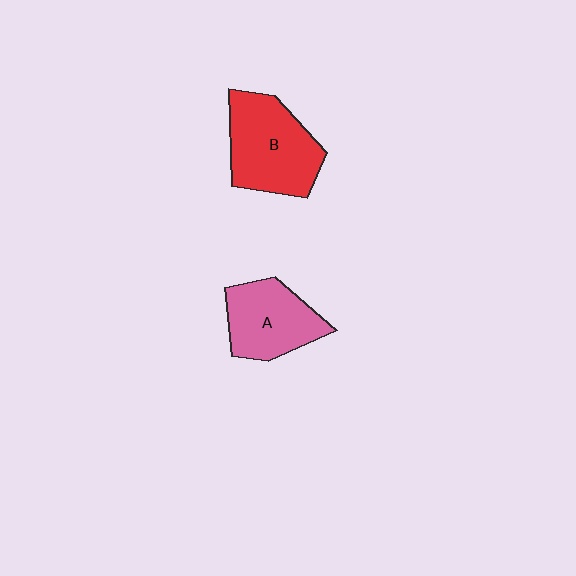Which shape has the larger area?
Shape B (red).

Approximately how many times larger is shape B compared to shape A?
Approximately 1.2 times.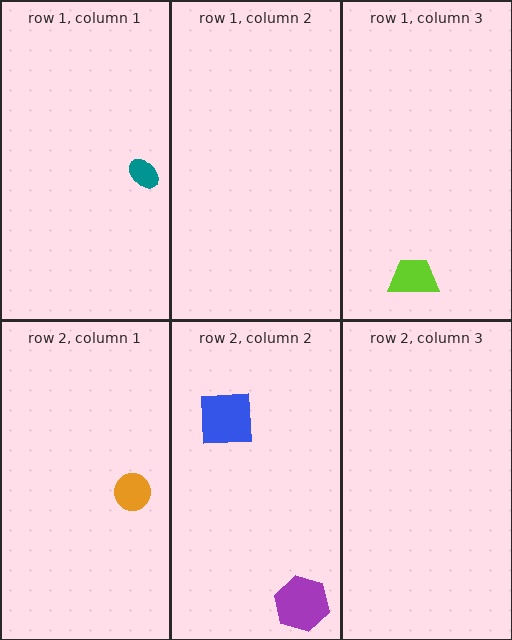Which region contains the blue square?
The row 2, column 2 region.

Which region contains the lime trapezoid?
The row 1, column 3 region.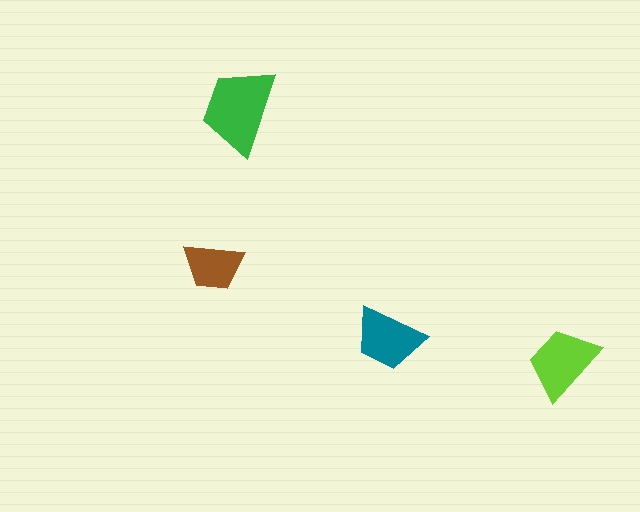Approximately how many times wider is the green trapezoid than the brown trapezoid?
About 1.5 times wider.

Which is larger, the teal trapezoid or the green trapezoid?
The green one.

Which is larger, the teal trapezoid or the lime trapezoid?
The lime one.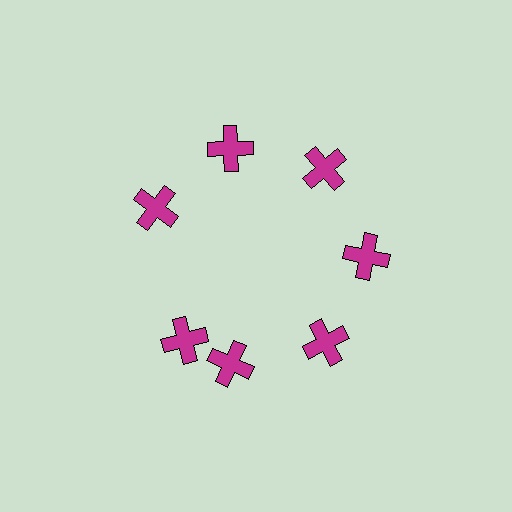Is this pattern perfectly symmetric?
No. The 7 magenta crosses are arranged in a ring, but one element near the 8 o'clock position is rotated out of alignment along the ring, breaking the 7-fold rotational symmetry.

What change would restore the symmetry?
The symmetry would be restored by rotating it back into even spacing with its neighbors so that all 7 crosses sit at equal angles and equal distance from the center.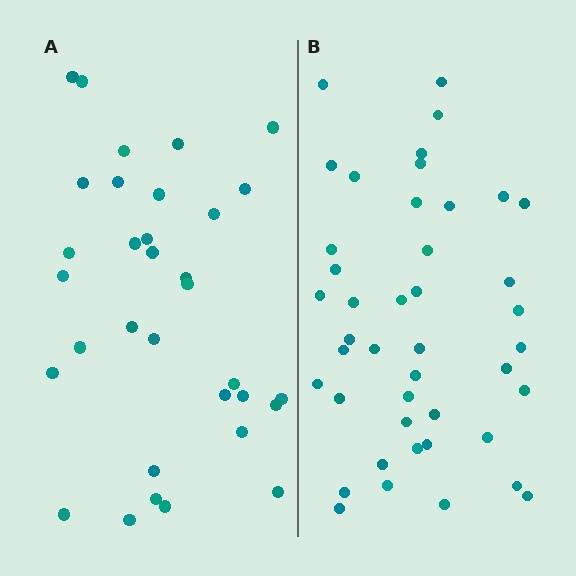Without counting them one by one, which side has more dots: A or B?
Region B (the right region) has more dots.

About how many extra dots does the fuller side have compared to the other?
Region B has roughly 10 or so more dots than region A.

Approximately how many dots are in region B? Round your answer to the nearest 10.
About 40 dots. (The exact count is 43, which rounds to 40.)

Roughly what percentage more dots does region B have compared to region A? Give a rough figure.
About 30% more.